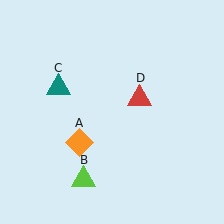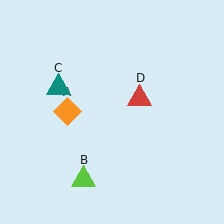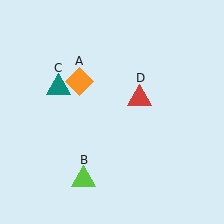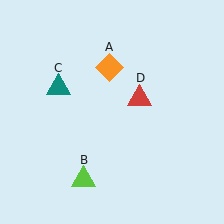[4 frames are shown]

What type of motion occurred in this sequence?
The orange diamond (object A) rotated clockwise around the center of the scene.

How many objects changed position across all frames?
1 object changed position: orange diamond (object A).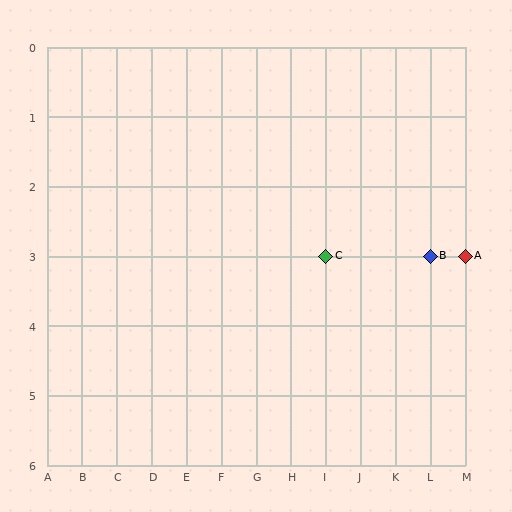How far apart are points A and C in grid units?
Points A and C are 4 columns apart.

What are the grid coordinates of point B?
Point B is at grid coordinates (L, 3).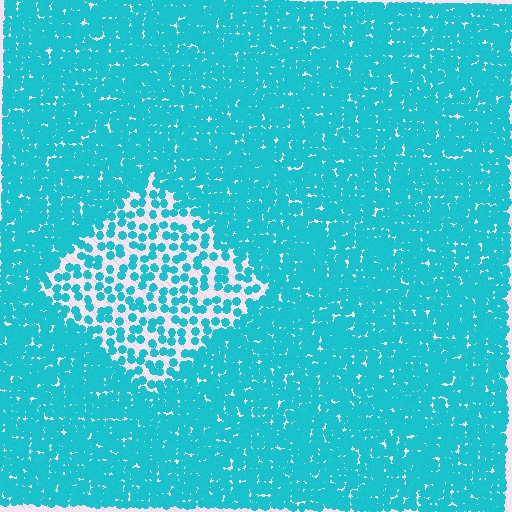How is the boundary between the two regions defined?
The boundary is defined by a change in element density (approximately 2.5x ratio). All elements are the same color, size, and shape.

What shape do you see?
I see a diamond.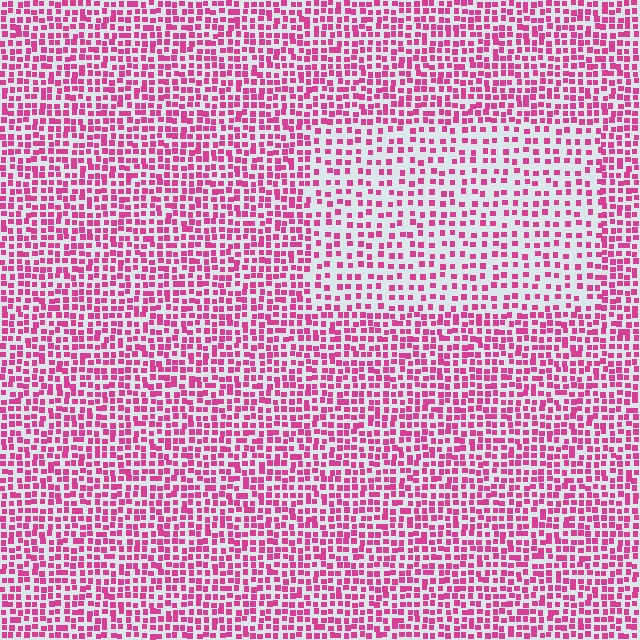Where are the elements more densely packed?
The elements are more densely packed outside the rectangle boundary.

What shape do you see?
I see a rectangle.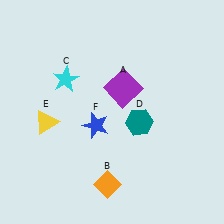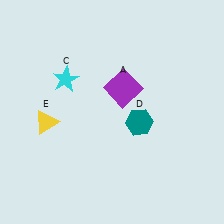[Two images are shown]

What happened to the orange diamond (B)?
The orange diamond (B) was removed in Image 2. It was in the bottom-left area of Image 1.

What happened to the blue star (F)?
The blue star (F) was removed in Image 2. It was in the bottom-left area of Image 1.